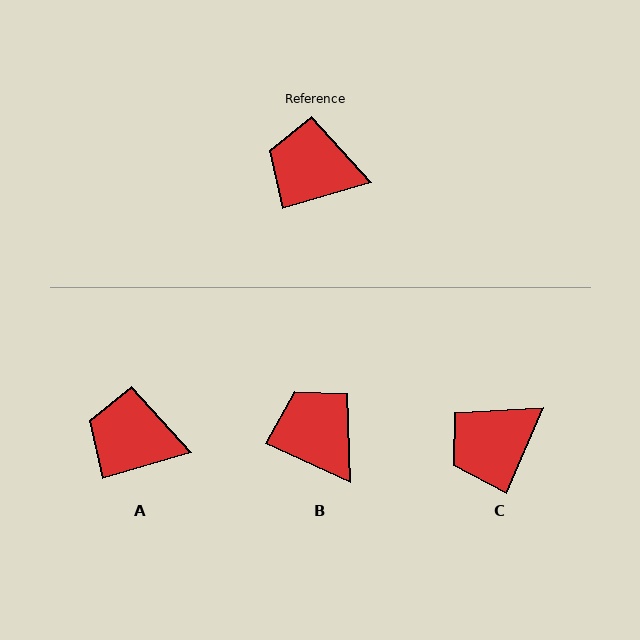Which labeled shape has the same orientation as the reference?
A.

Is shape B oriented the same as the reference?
No, it is off by about 41 degrees.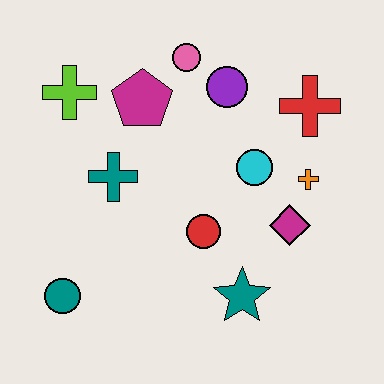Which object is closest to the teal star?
The red circle is closest to the teal star.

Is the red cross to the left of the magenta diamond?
No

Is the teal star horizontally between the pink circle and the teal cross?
No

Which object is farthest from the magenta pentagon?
The teal star is farthest from the magenta pentagon.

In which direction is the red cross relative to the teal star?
The red cross is above the teal star.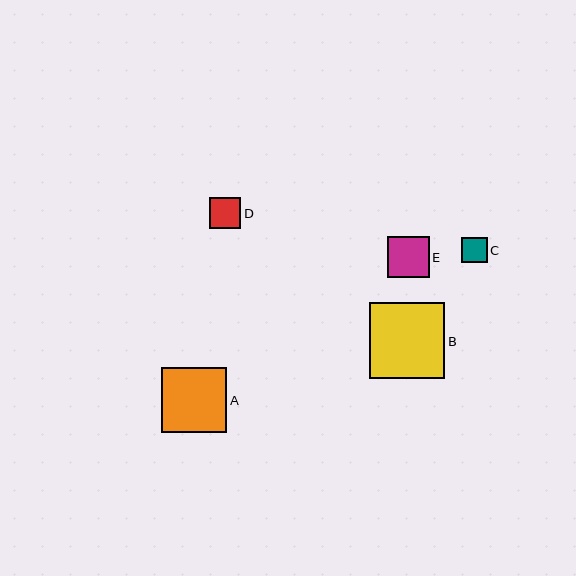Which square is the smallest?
Square C is the smallest with a size of approximately 25 pixels.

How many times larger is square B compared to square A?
Square B is approximately 1.2 times the size of square A.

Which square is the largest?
Square B is the largest with a size of approximately 76 pixels.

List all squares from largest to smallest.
From largest to smallest: B, A, E, D, C.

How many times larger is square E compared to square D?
Square E is approximately 1.3 times the size of square D.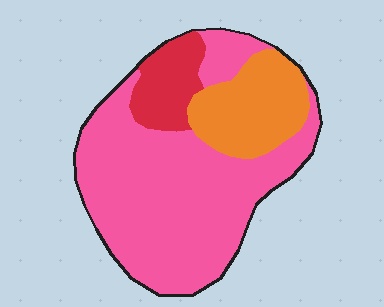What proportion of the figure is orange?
Orange covers about 20% of the figure.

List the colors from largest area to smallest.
From largest to smallest: pink, orange, red.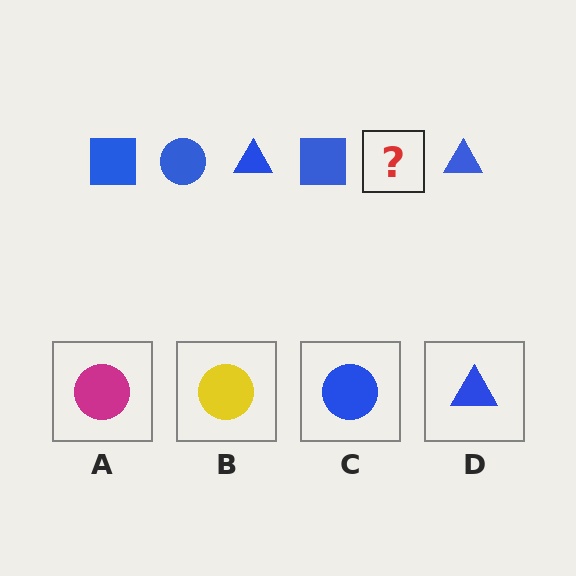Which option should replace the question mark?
Option C.